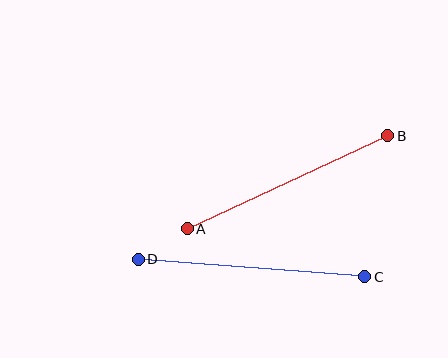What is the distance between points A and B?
The distance is approximately 221 pixels.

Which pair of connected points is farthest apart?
Points C and D are farthest apart.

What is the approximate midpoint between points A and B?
The midpoint is at approximately (287, 182) pixels.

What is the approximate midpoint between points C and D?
The midpoint is at approximately (252, 268) pixels.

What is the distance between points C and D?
The distance is approximately 227 pixels.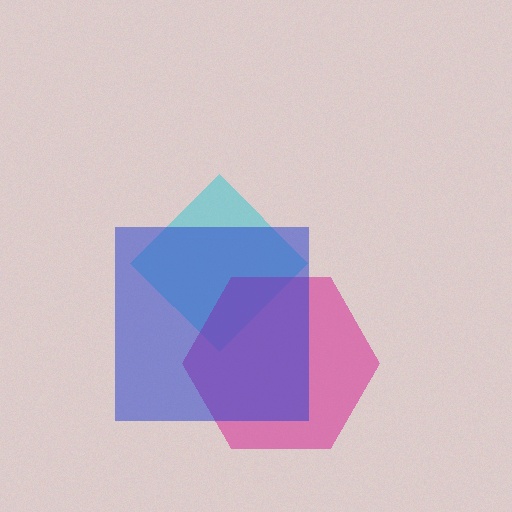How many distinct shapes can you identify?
There are 3 distinct shapes: a cyan diamond, a magenta hexagon, a blue square.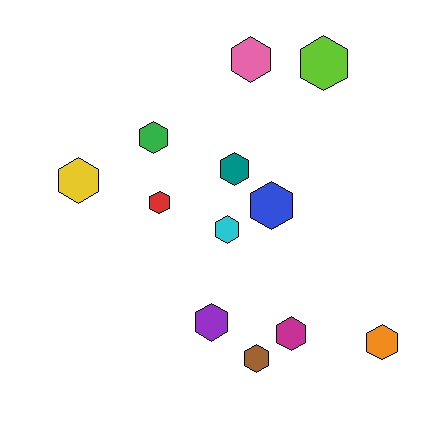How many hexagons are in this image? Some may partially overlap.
There are 12 hexagons.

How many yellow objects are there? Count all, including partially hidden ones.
There is 1 yellow object.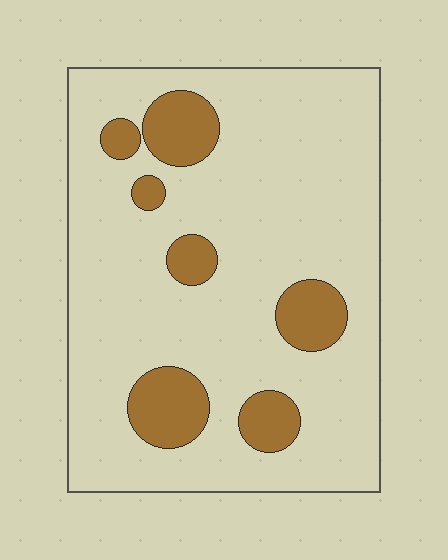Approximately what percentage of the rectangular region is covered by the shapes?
Approximately 15%.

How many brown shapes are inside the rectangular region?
7.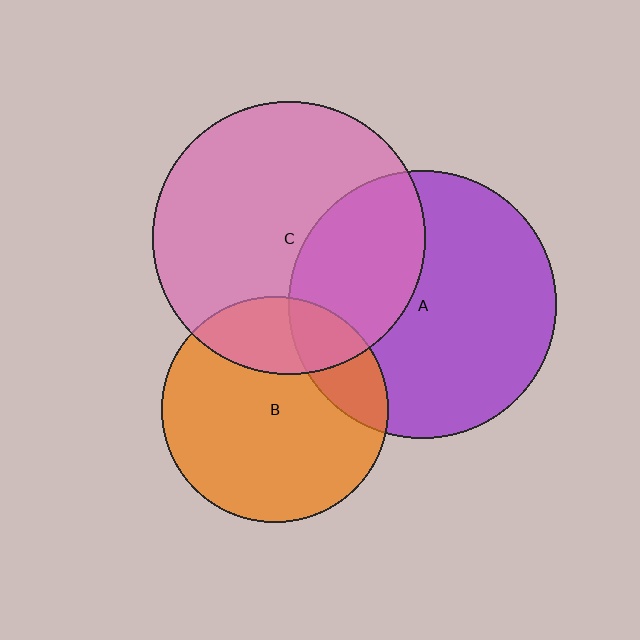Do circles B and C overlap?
Yes.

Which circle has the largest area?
Circle C (pink).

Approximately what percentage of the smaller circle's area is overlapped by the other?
Approximately 25%.